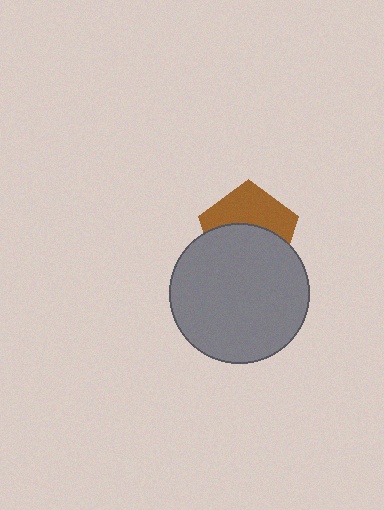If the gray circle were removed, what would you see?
You would see the complete brown pentagon.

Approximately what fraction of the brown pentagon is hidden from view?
Roughly 54% of the brown pentagon is hidden behind the gray circle.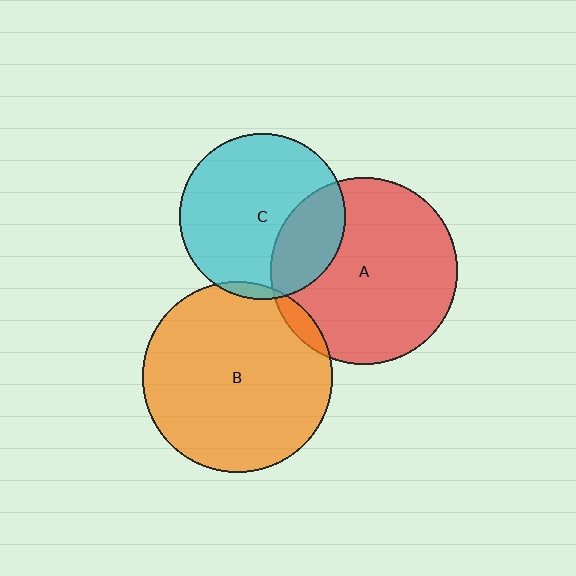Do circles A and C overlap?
Yes.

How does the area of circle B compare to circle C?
Approximately 1.3 times.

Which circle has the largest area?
Circle B (orange).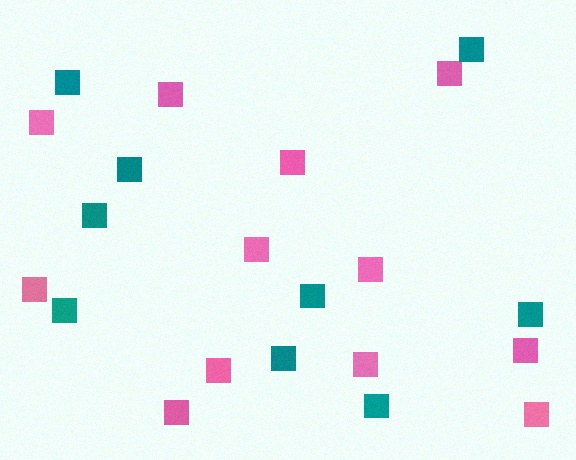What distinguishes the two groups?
There are 2 groups: one group of pink squares (12) and one group of teal squares (9).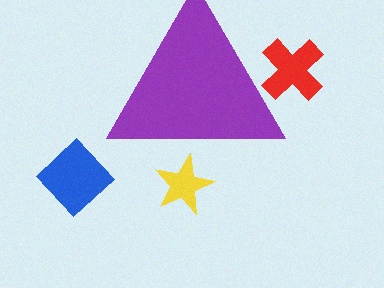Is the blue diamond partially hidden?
No, the blue diamond is fully visible.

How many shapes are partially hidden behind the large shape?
2 shapes are partially hidden.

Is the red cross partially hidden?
Yes, the red cross is partially hidden behind the purple triangle.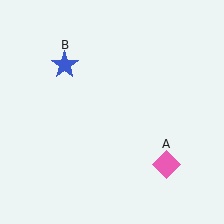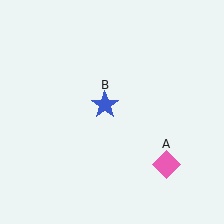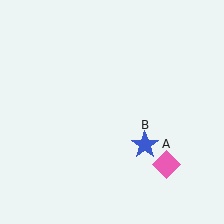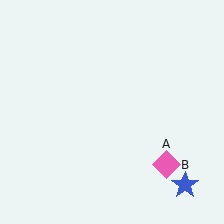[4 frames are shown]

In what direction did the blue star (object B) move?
The blue star (object B) moved down and to the right.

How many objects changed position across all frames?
1 object changed position: blue star (object B).